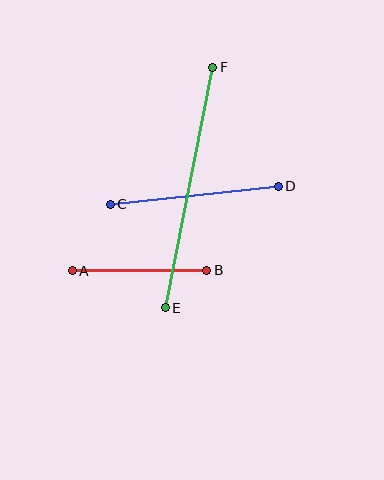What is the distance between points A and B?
The distance is approximately 135 pixels.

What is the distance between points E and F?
The distance is approximately 245 pixels.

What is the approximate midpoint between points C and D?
The midpoint is at approximately (194, 195) pixels.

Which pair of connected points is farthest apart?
Points E and F are farthest apart.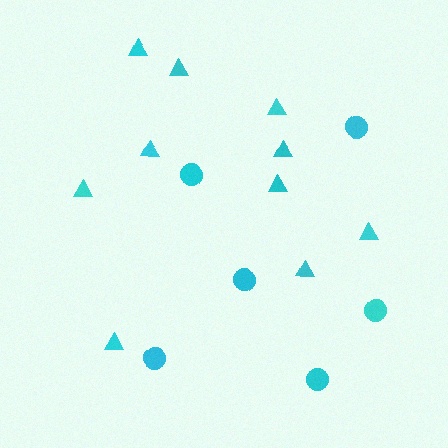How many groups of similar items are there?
There are 2 groups: one group of triangles (10) and one group of circles (6).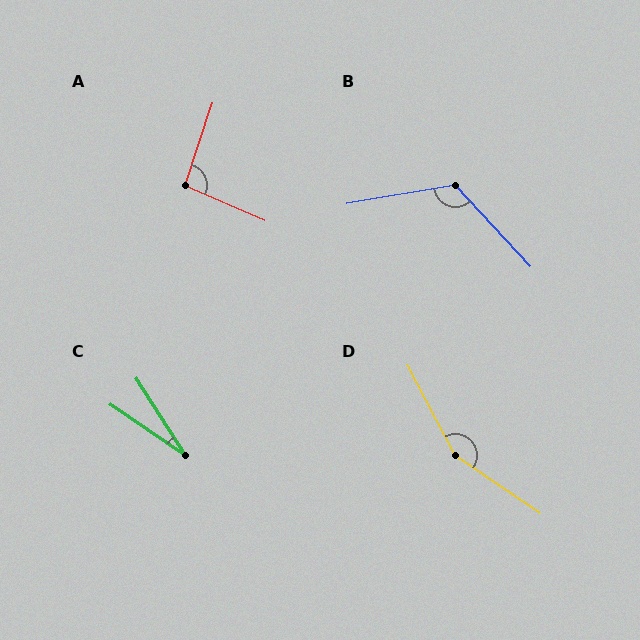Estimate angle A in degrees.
Approximately 95 degrees.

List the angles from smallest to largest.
C (23°), A (95°), B (123°), D (152°).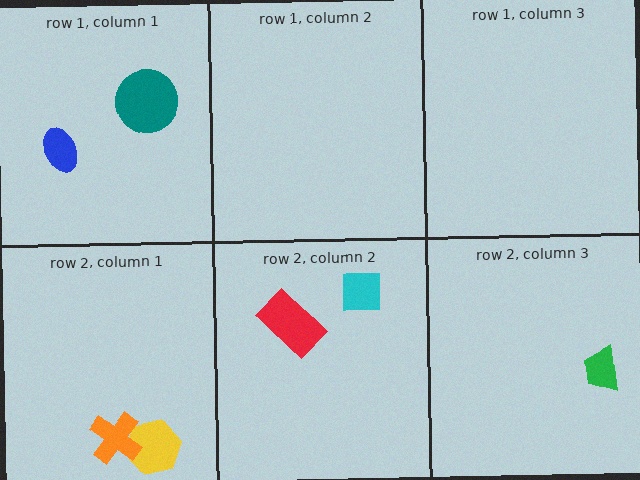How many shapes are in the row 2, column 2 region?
2.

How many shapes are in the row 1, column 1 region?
2.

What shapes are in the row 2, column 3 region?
The green trapezoid.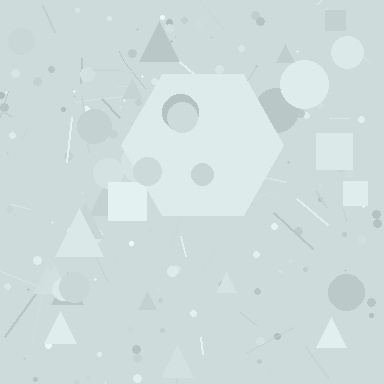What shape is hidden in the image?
A hexagon is hidden in the image.